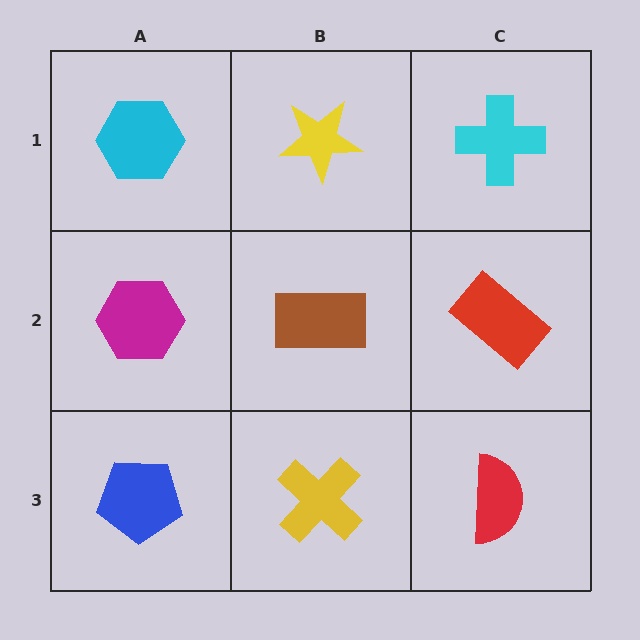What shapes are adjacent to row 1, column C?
A red rectangle (row 2, column C), a yellow star (row 1, column B).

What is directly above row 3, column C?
A red rectangle.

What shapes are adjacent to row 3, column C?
A red rectangle (row 2, column C), a yellow cross (row 3, column B).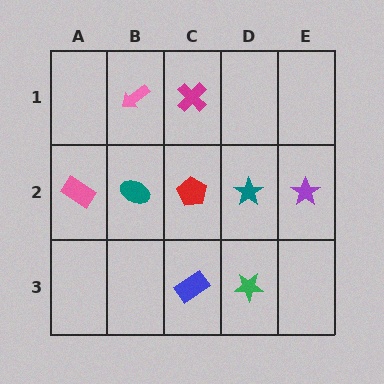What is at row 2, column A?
A pink rectangle.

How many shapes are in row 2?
5 shapes.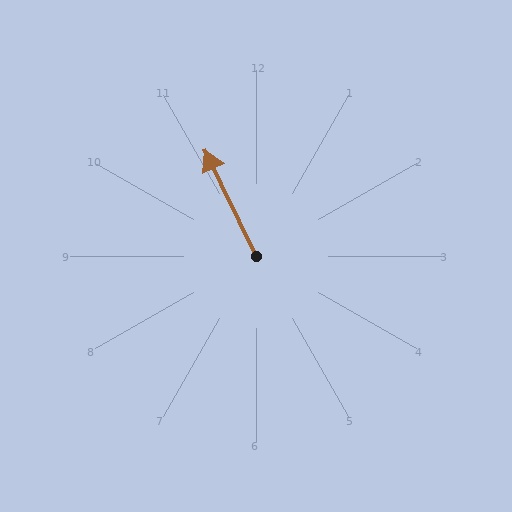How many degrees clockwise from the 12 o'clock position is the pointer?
Approximately 334 degrees.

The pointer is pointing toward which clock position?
Roughly 11 o'clock.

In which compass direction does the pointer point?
Northwest.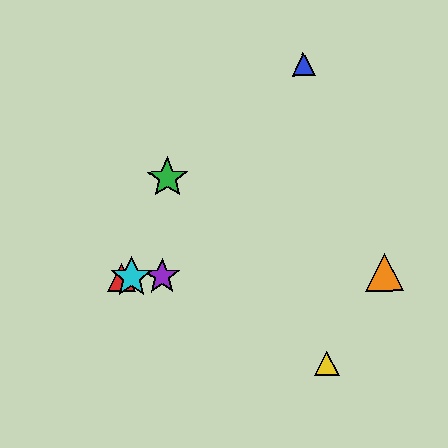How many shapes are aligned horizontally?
4 shapes (the red triangle, the purple star, the orange triangle, the cyan star) are aligned horizontally.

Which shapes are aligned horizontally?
The red triangle, the purple star, the orange triangle, the cyan star are aligned horizontally.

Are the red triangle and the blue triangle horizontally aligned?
No, the red triangle is at y≈277 and the blue triangle is at y≈64.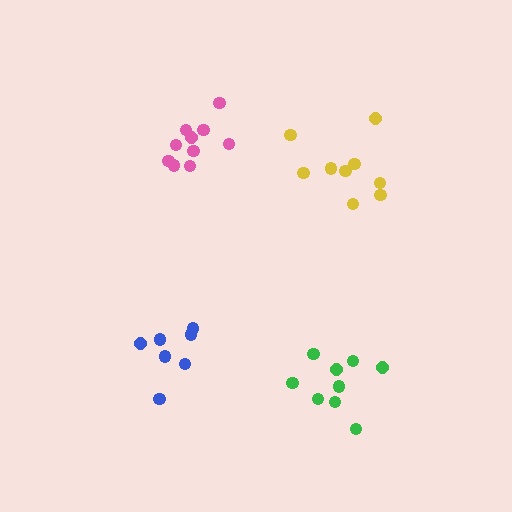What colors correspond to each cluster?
The clusters are colored: yellow, blue, pink, green.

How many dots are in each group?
Group 1: 9 dots, Group 2: 7 dots, Group 3: 10 dots, Group 4: 9 dots (35 total).